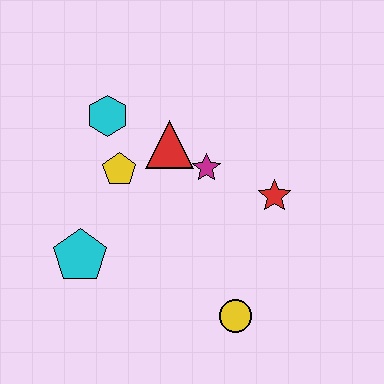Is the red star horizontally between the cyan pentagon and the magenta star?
No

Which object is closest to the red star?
The magenta star is closest to the red star.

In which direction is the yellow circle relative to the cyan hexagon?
The yellow circle is below the cyan hexagon.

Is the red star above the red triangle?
No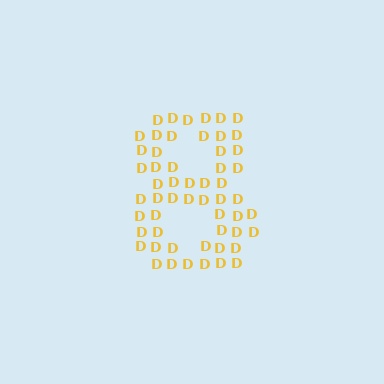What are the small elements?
The small elements are letter D's.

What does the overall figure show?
The overall figure shows the digit 8.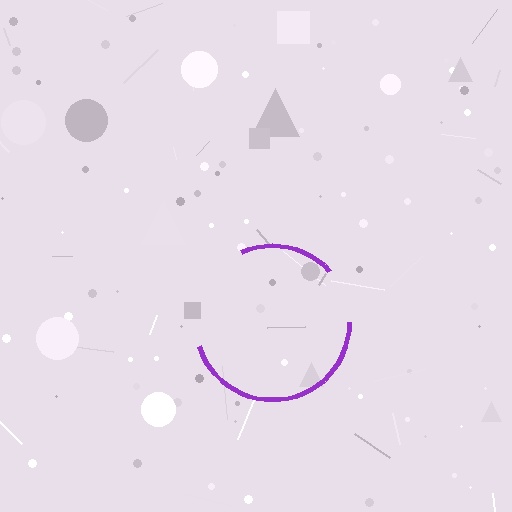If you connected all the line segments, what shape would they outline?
They would outline a circle.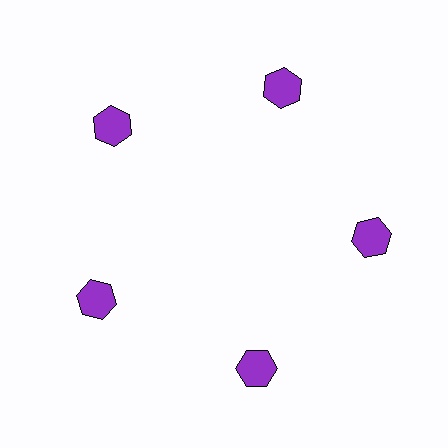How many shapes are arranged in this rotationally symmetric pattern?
There are 5 shapes, arranged in 5 groups of 1.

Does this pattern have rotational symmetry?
Yes, this pattern has 5-fold rotational symmetry. It looks the same after rotating 72 degrees around the center.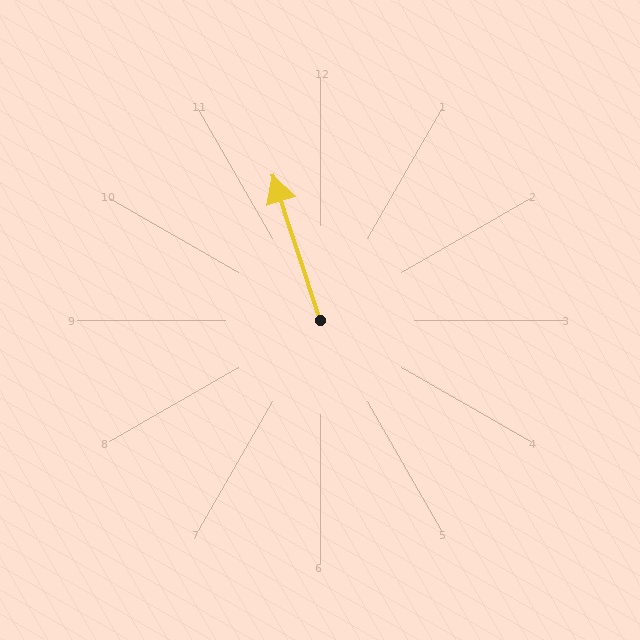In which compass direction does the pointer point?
North.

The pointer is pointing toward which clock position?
Roughly 11 o'clock.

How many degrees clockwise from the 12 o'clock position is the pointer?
Approximately 342 degrees.